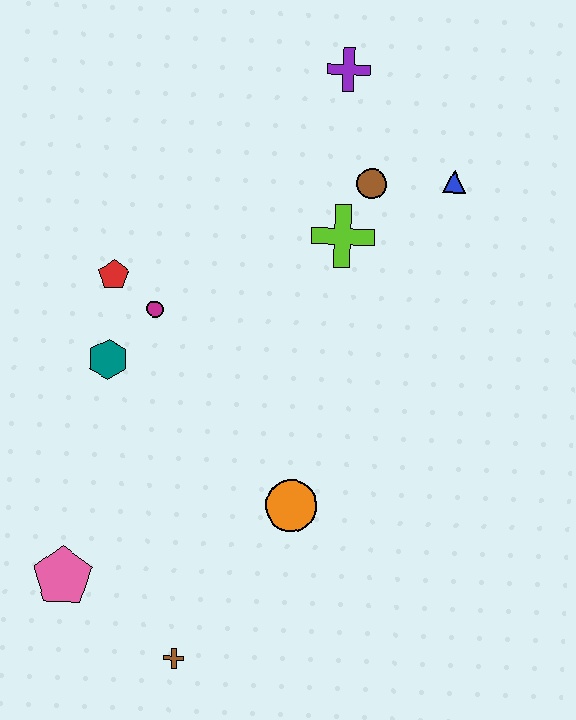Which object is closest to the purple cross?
The brown circle is closest to the purple cross.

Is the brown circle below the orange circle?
No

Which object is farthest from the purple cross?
The brown cross is farthest from the purple cross.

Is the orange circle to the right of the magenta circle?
Yes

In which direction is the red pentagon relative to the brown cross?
The red pentagon is above the brown cross.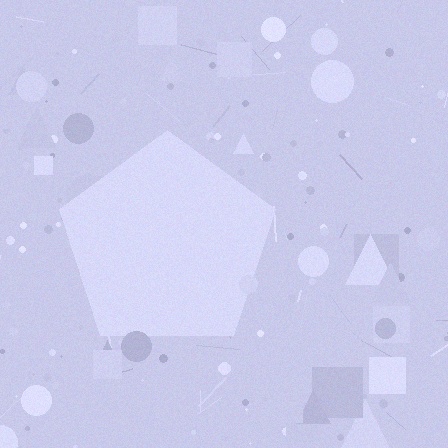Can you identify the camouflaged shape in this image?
The camouflaged shape is a pentagon.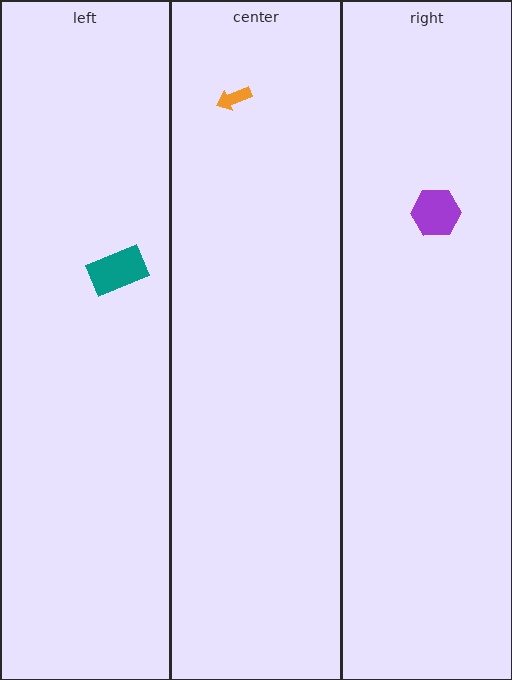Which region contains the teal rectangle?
The left region.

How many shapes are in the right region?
1.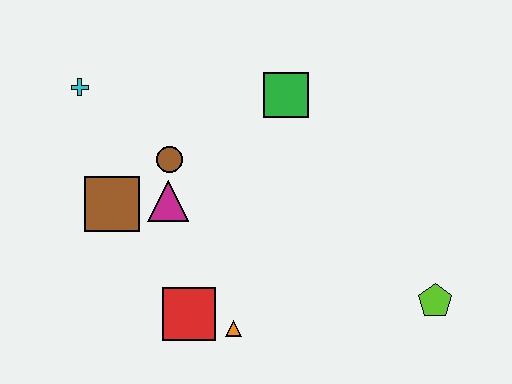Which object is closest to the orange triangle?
The red square is closest to the orange triangle.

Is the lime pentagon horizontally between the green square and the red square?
No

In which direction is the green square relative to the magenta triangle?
The green square is to the right of the magenta triangle.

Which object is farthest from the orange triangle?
The cyan cross is farthest from the orange triangle.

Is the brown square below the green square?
Yes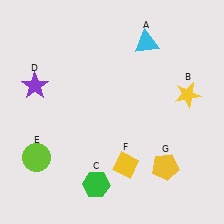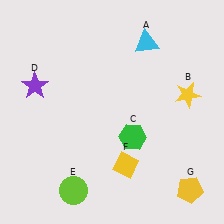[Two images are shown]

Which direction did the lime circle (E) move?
The lime circle (E) moved right.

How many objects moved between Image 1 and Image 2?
3 objects moved between the two images.